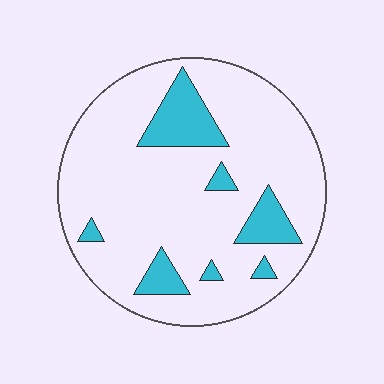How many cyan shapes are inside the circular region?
7.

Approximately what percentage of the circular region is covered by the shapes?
Approximately 15%.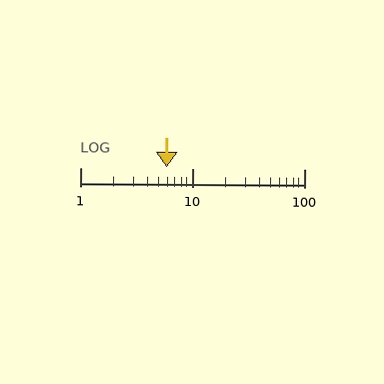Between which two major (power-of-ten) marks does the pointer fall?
The pointer is between 1 and 10.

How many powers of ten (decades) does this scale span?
The scale spans 2 decades, from 1 to 100.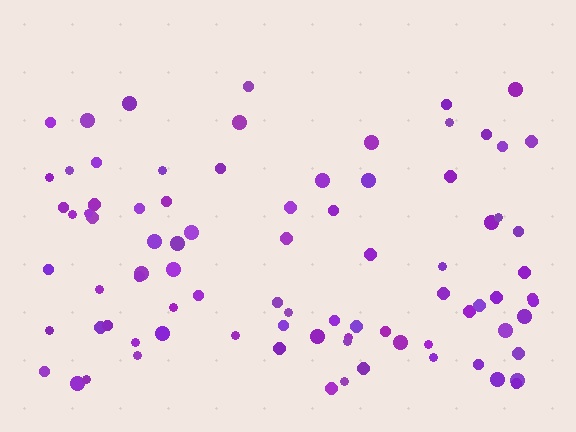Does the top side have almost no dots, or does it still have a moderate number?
Still a moderate number, just noticeably fewer than the bottom.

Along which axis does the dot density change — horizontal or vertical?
Vertical.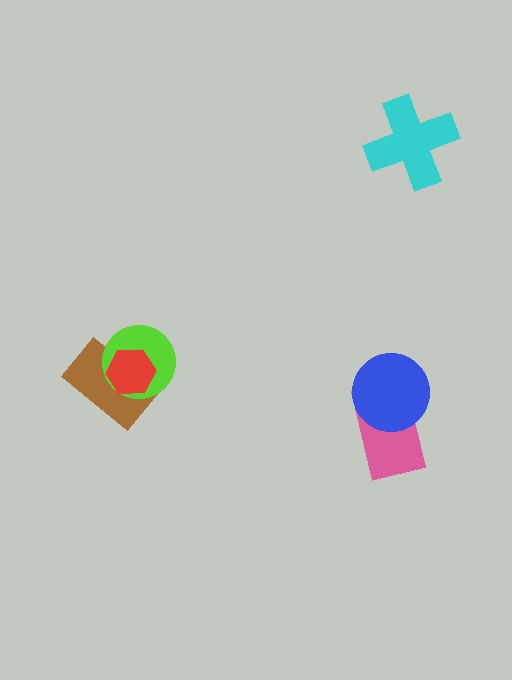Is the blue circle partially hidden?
No, no other shape covers it.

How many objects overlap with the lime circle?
2 objects overlap with the lime circle.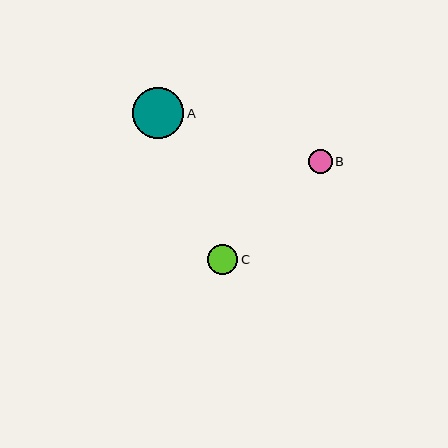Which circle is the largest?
Circle A is the largest with a size of approximately 52 pixels.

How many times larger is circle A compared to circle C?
Circle A is approximately 1.7 times the size of circle C.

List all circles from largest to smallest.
From largest to smallest: A, C, B.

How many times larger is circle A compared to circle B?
Circle A is approximately 2.2 times the size of circle B.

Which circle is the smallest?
Circle B is the smallest with a size of approximately 24 pixels.